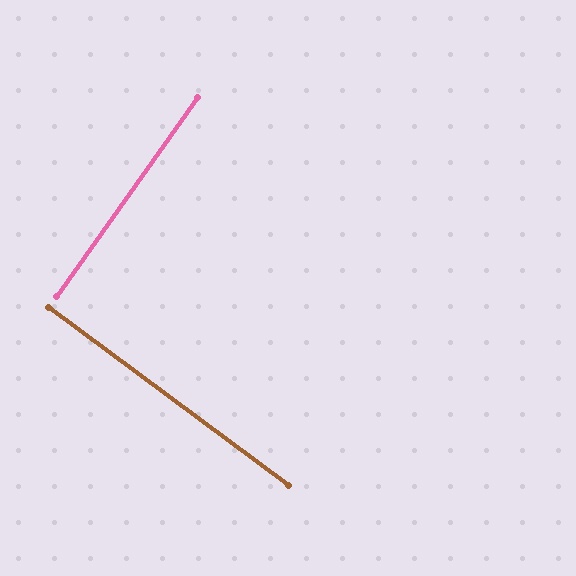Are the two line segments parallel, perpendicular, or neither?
Perpendicular — they meet at approximately 89°.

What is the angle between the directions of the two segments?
Approximately 89 degrees.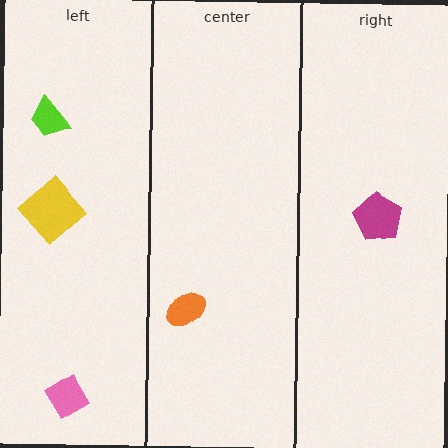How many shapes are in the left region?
3.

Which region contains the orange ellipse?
The center region.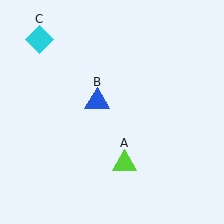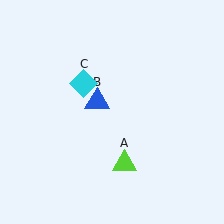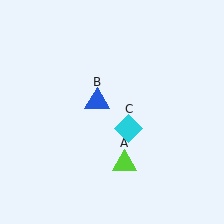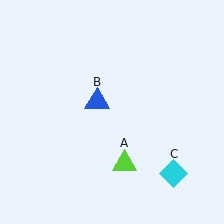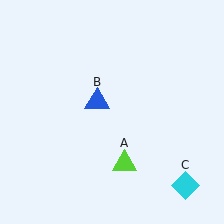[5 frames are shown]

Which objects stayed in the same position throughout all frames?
Lime triangle (object A) and blue triangle (object B) remained stationary.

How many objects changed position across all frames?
1 object changed position: cyan diamond (object C).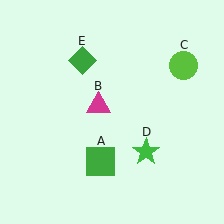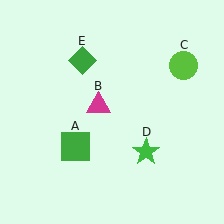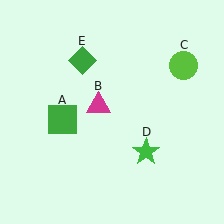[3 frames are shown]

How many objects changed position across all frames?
1 object changed position: green square (object A).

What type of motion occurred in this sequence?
The green square (object A) rotated clockwise around the center of the scene.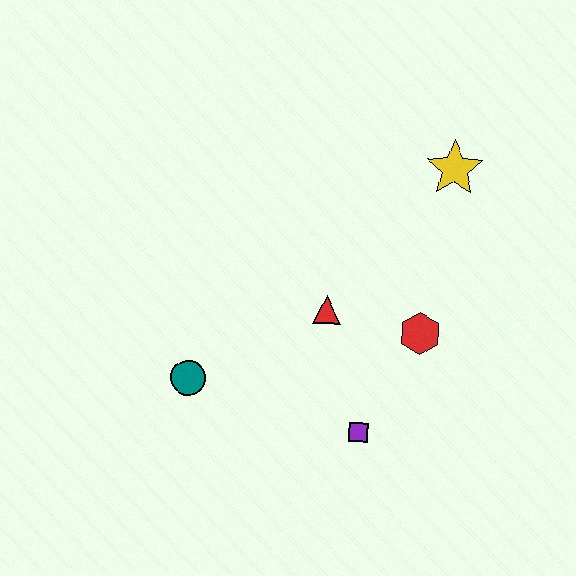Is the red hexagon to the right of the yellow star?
No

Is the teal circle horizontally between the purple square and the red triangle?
No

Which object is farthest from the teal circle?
The yellow star is farthest from the teal circle.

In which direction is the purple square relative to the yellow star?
The purple square is below the yellow star.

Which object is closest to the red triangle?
The red hexagon is closest to the red triangle.